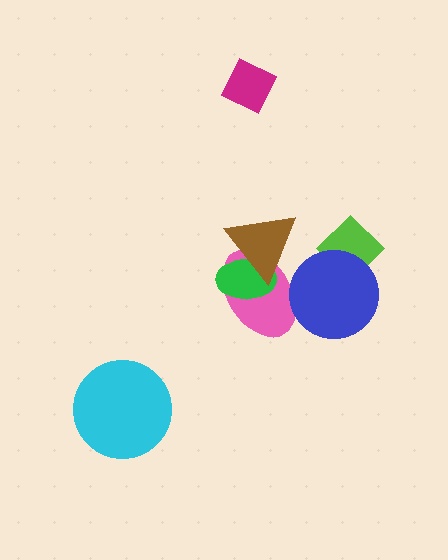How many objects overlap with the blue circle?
2 objects overlap with the blue circle.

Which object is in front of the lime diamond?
The blue circle is in front of the lime diamond.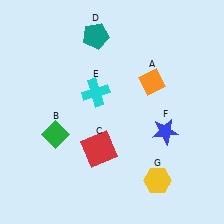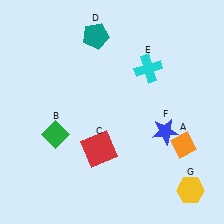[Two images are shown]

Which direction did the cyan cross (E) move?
The cyan cross (E) moved right.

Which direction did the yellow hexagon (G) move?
The yellow hexagon (G) moved right.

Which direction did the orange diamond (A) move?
The orange diamond (A) moved down.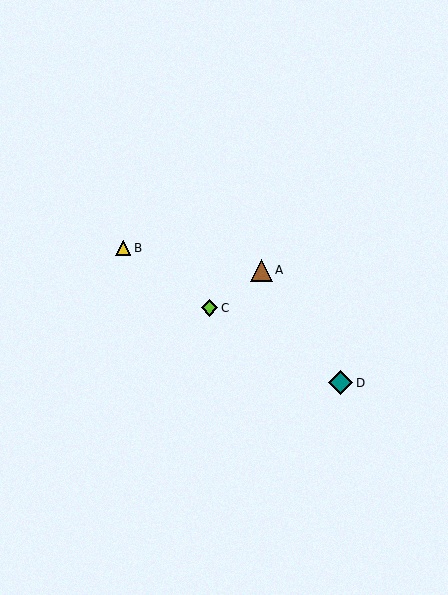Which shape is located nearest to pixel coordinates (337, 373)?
The teal diamond (labeled D) at (341, 383) is nearest to that location.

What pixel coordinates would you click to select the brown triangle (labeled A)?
Click at (261, 270) to select the brown triangle A.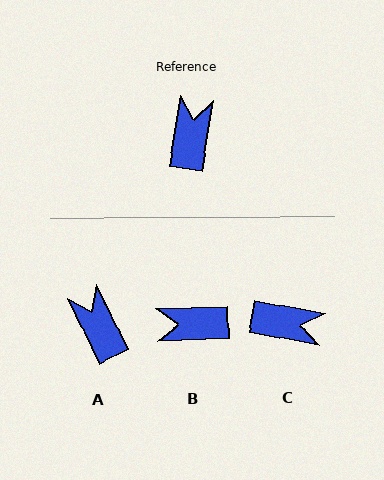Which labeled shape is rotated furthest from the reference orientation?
B, about 101 degrees away.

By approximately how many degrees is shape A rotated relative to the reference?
Approximately 35 degrees counter-clockwise.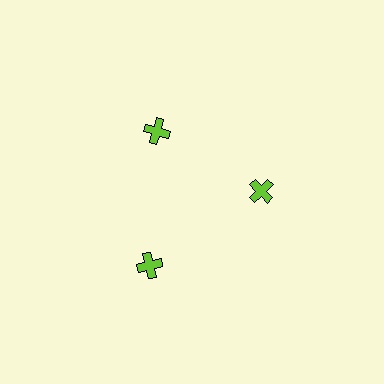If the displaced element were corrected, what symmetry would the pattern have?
It would have 3-fold rotational symmetry — the pattern would map onto itself every 120 degrees.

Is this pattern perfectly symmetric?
No. The 3 lime crosses are arranged in a ring, but one element near the 7 o'clock position is pushed outward from the center, breaking the 3-fold rotational symmetry.